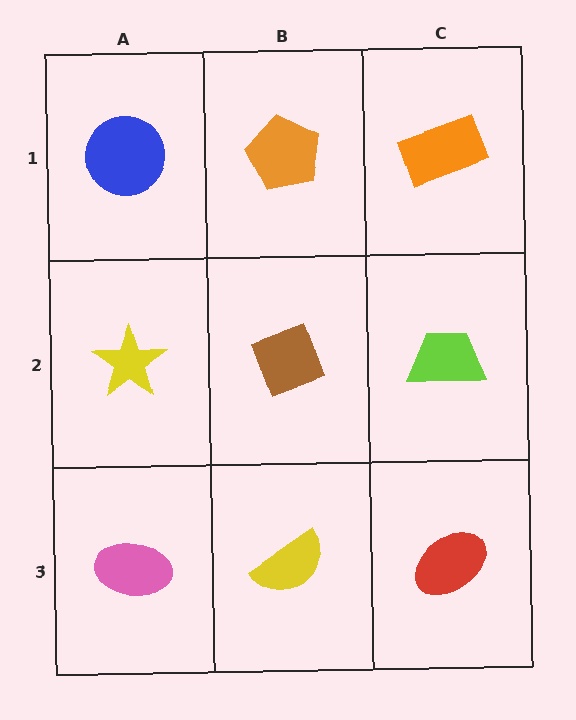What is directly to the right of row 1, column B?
An orange rectangle.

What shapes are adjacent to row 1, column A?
A yellow star (row 2, column A), an orange pentagon (row 1, column B).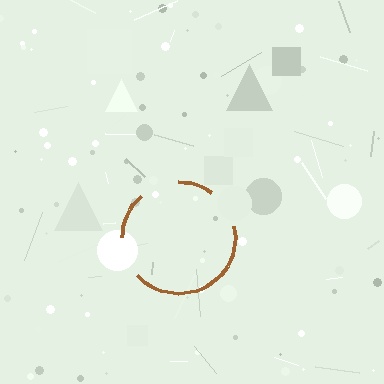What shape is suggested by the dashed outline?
The dashed outline suggests a circle.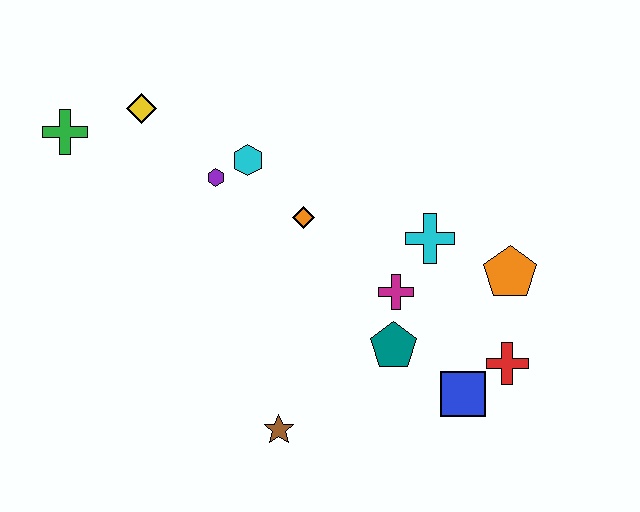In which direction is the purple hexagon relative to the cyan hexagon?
The purple hexagon is to the left of the cyan hexagon.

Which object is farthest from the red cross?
The green cross is farthest from the red cross.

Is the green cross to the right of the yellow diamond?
No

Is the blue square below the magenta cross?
Yes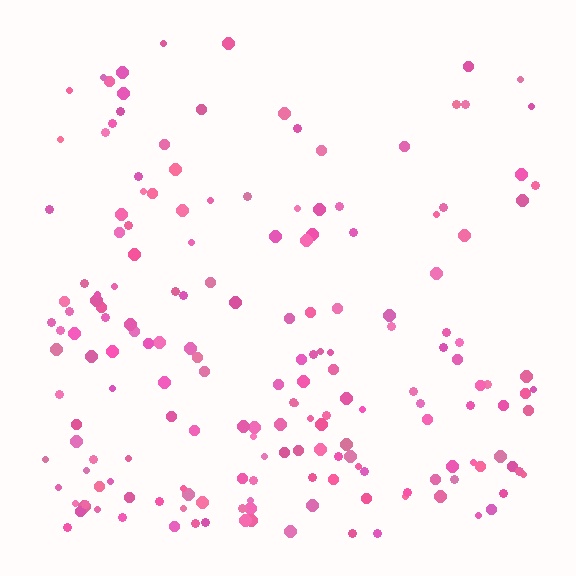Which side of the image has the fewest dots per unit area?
The top.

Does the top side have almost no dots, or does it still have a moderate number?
Still a moderate number, just noticeably fewer than the bottom.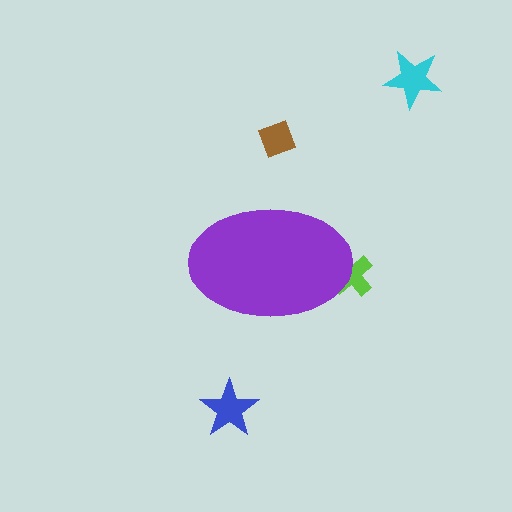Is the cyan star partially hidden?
No, the cyan star is fully visible.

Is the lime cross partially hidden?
Yes, the lime cross is partially hidden behind the purple ellipse.